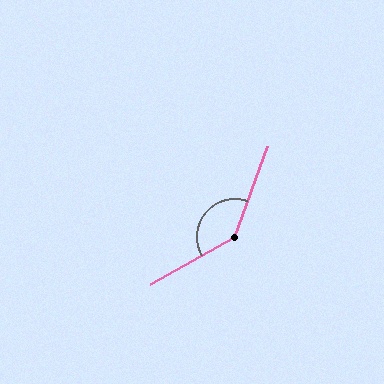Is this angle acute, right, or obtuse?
It is obtuse.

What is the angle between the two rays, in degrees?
Approximately 139 degrees.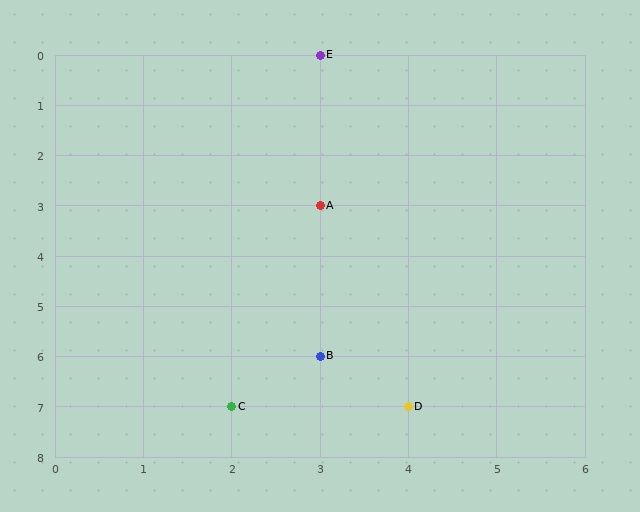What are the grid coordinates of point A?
Point A is at grid coordinates (3, 3).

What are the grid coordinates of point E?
Point E is at grid coordinates (3, 0).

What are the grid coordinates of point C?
Point C is at grid coordinates (2, 7).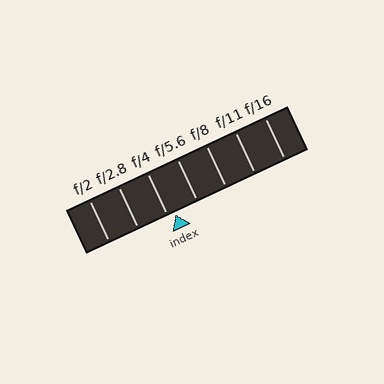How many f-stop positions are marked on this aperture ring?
There are 7 f-stop positions marked.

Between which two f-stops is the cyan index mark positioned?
The index mark is between f/4 and f/5.6.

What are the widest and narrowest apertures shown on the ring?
The widest aperture shown is f/2 and the narrowest is f/16.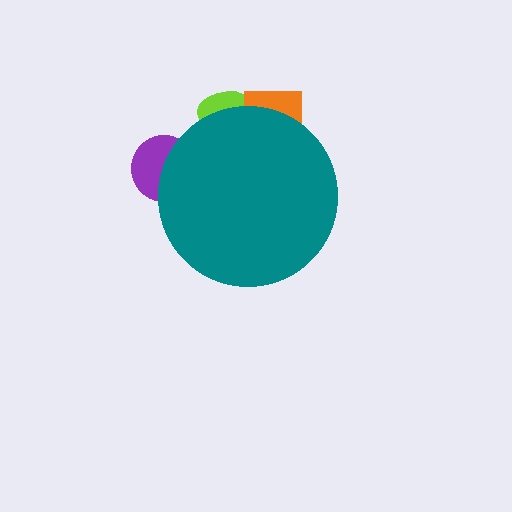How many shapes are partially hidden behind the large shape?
3 shapes are partially hidden.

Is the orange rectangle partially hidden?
Yes, the orange rectangle is partially hidden behind the teal circle.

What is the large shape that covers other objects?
A teal circle.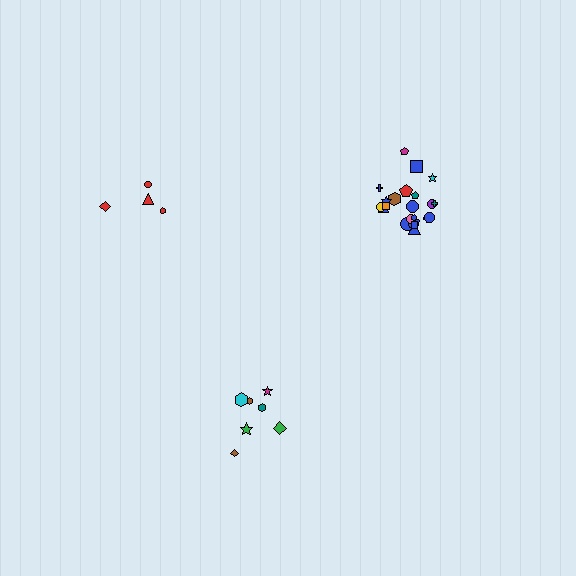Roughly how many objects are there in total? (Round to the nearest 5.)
Roughly 35 objects in total.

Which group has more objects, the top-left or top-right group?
The top-right group.